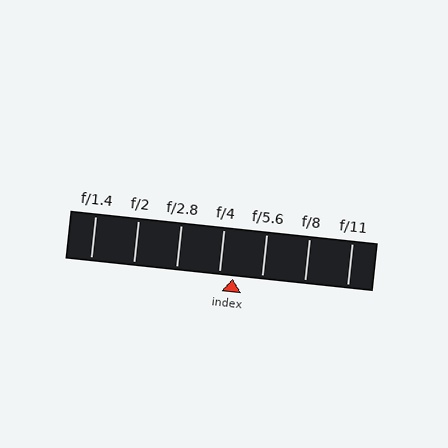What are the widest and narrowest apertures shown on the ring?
The widest aperture shown is f/1.4 and the narrowest is f/11.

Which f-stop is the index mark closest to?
The index mark is closest to f/4.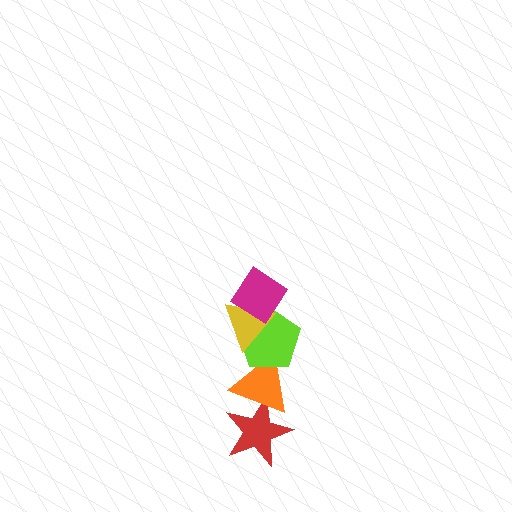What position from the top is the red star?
The red star is 5th from the top.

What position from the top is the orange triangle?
The orange triangle is 4th from the top.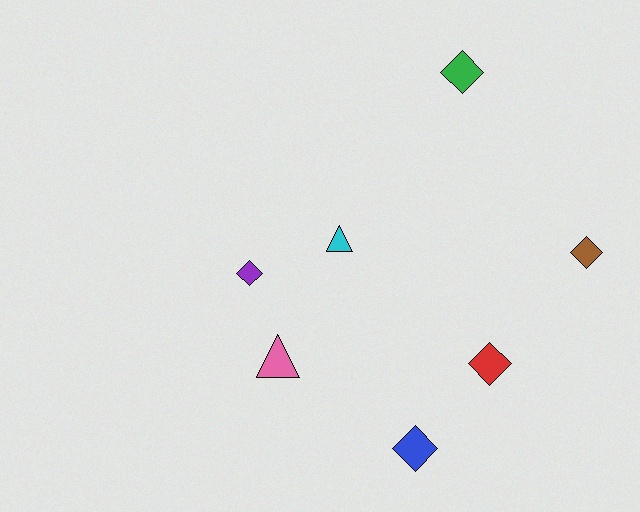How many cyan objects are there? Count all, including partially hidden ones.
There is 1 cyan object.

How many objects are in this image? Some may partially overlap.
There are 7 objects.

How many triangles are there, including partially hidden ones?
There are 2 triangles.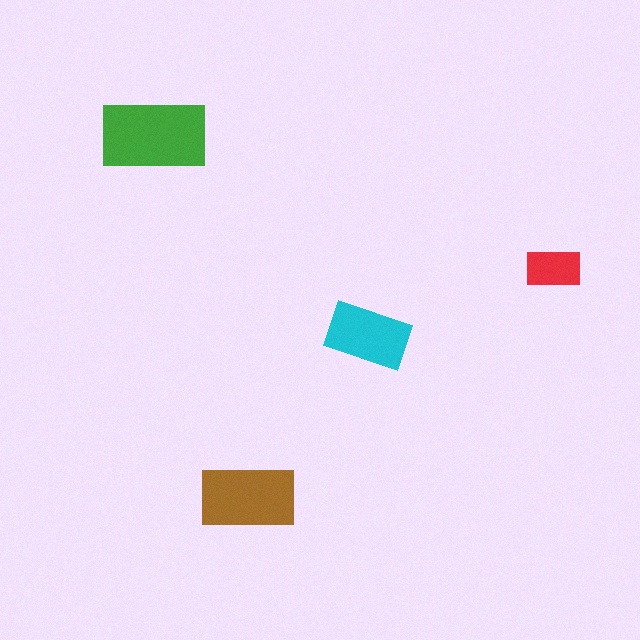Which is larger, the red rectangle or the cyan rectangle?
The cyan one.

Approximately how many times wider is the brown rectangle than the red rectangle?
About 1.5 times wider.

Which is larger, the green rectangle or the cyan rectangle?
The green one.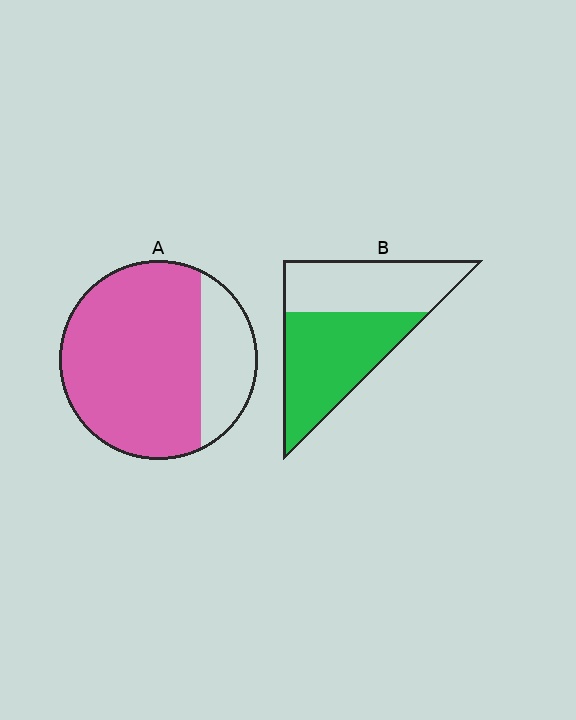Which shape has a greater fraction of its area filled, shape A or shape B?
Shape A.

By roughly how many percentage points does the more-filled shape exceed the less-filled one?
By roughly 20 percentage points (A over B).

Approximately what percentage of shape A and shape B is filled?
A is approximately 75% and B is approximately 55%.